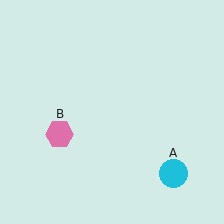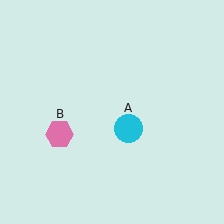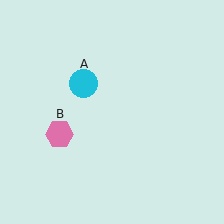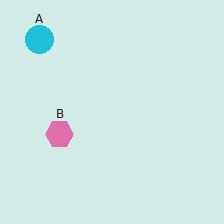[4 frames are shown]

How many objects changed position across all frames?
1 object changed position: cyan circle (object A).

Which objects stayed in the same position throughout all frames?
Pink hexagon (object B) remained stationary.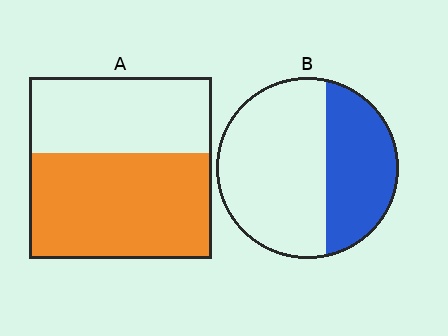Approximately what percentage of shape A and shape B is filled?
A is approximately 60% and B is approximately 35%.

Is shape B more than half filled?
No.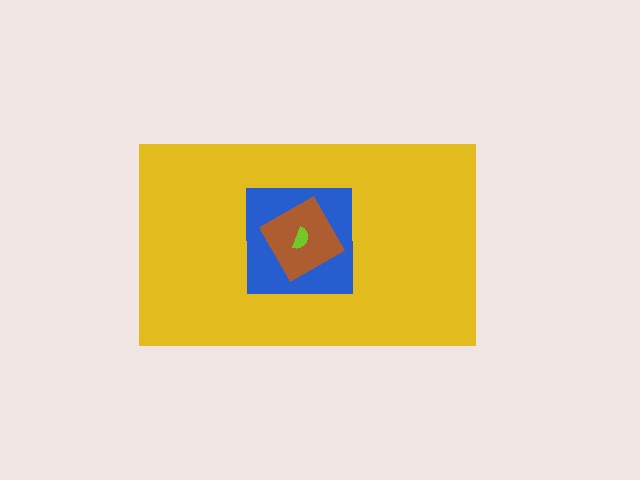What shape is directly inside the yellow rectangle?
The blue square.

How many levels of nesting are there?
4.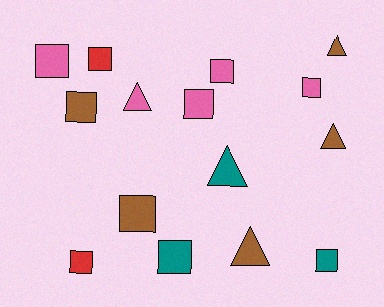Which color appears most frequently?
Pink, with 5 objects.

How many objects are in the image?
There are 15 objects.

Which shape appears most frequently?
Square, with 10 objects.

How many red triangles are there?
There are no red triangles.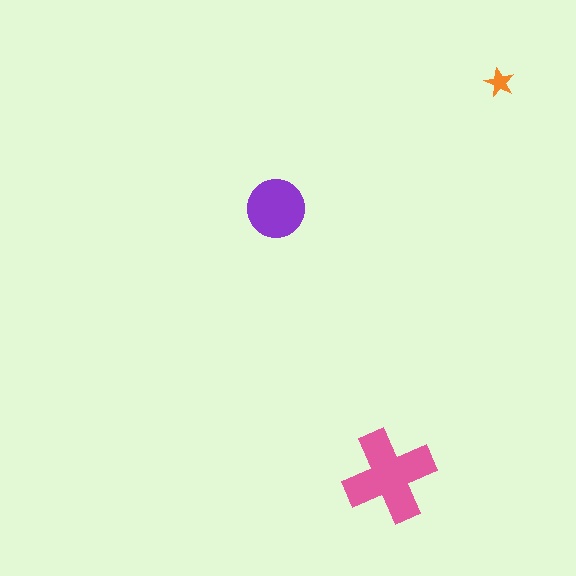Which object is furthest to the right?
The orange star is rightmost.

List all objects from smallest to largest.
The orange star, the purple circle, the pink cross.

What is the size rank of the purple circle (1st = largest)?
2nd.